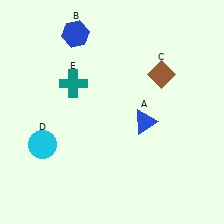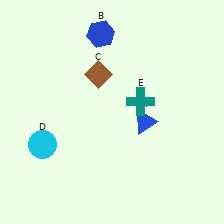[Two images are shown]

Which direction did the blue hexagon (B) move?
The blue hexagon (B) moved right.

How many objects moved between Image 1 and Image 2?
3 objects moved between the two images.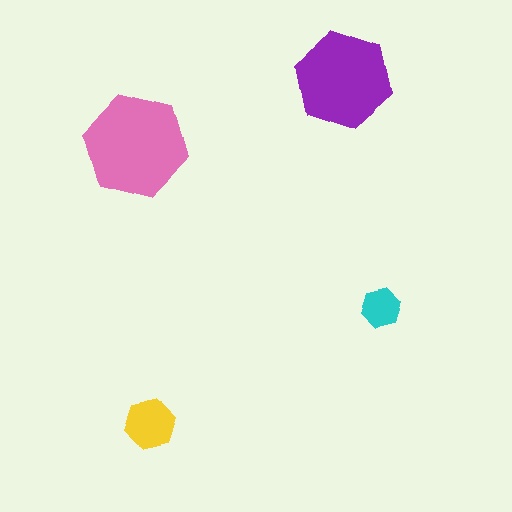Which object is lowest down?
The yellow hexagon is bottommost.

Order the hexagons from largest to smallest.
the pink one, the purple one, the yellow one, the cyan one.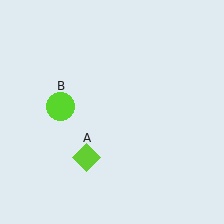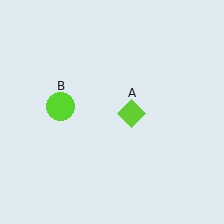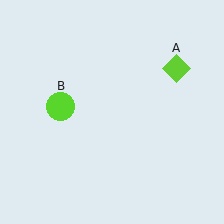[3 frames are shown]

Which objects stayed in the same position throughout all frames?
Lime circle (object B) remained stationary.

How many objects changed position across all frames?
1 object changed position: lime diamond (object A).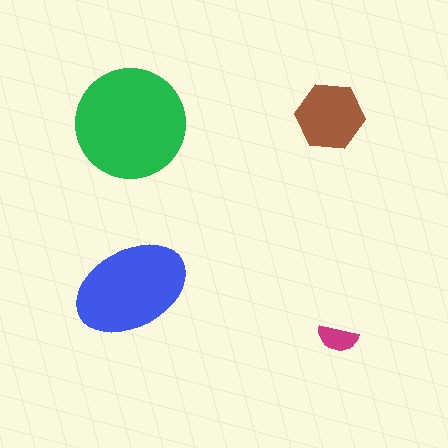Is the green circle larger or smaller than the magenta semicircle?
Larger.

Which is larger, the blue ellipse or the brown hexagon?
The blue ellipse.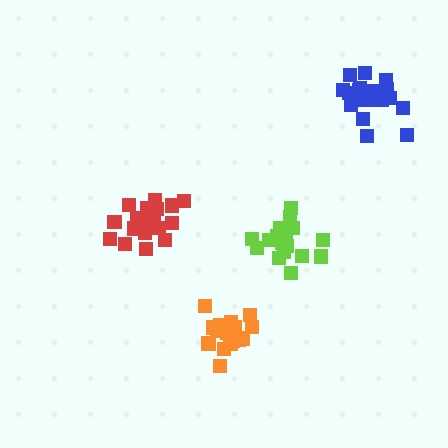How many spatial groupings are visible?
There are 4 spatial groupings.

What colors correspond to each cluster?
The clusters are colored: lime, blue, orange, red.